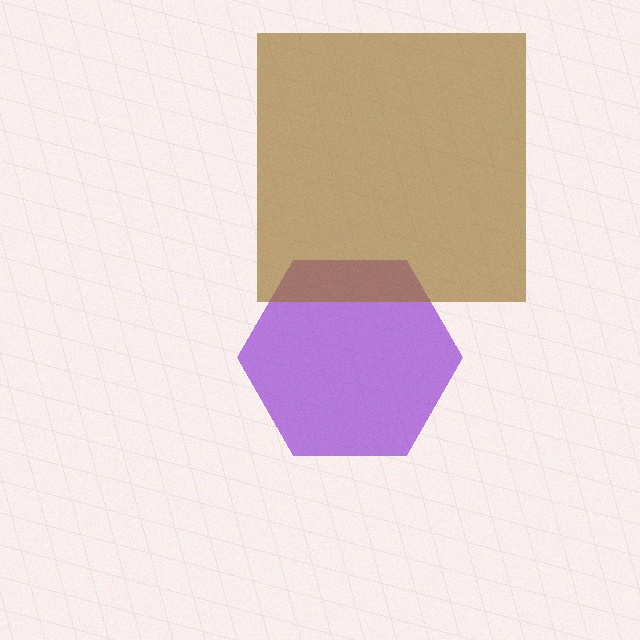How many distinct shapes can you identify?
There are 2 distinct shapes: a purple hexagon, a brown square.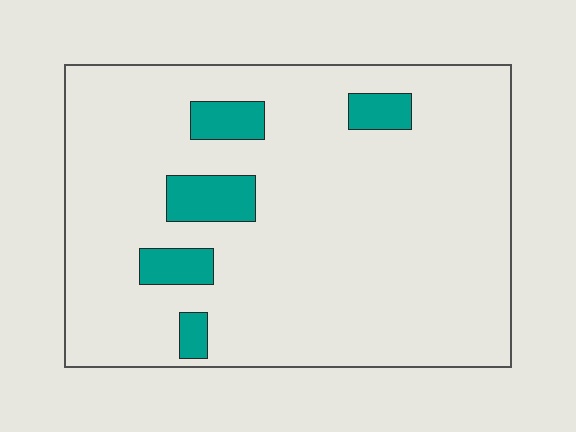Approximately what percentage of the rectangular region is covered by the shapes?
Approximately 10%.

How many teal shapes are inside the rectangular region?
5.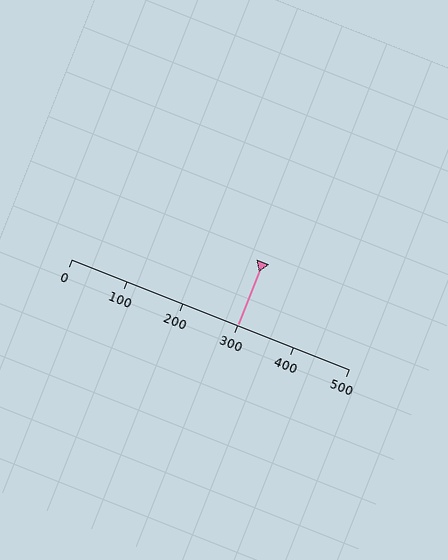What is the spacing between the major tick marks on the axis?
The major ticks are spaced 100 apart.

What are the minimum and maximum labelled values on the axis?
The axis runs from 0 to 500.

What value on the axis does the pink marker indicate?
The marker indicates approximately 300.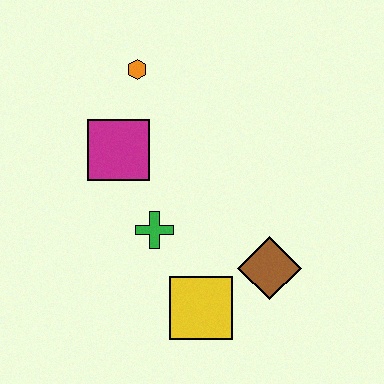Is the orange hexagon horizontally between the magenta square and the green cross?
Yes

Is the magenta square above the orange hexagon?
No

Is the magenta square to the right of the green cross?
No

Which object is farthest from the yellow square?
The orange hexagon is farthest from the yellow square.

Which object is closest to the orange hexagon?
The magenta square is closest to the orange hexagon.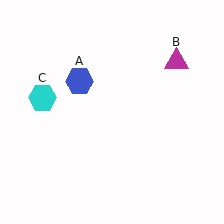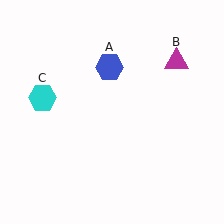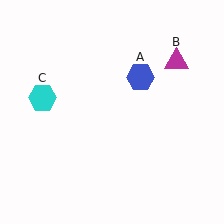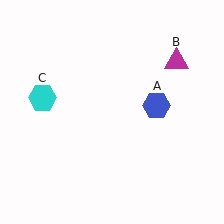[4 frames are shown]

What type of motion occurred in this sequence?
The blue hexagon (object A) rotated clockwise around the center of the scene.